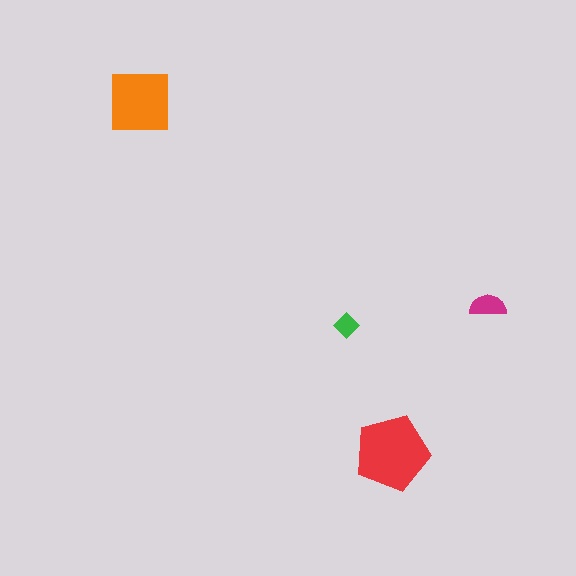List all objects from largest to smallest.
The red pentagon, the orange square, the magenta semicircle, the green diamond.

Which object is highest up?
The orange square is topmost.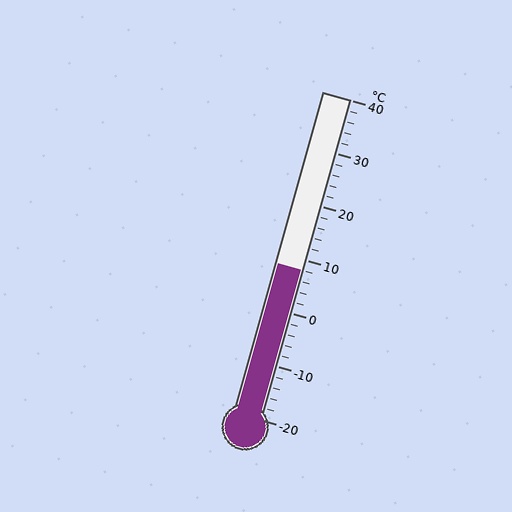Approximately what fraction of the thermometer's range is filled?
The thermometer is filled to approximately 45% of its range.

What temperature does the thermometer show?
The thermometer shows approximately 8°C.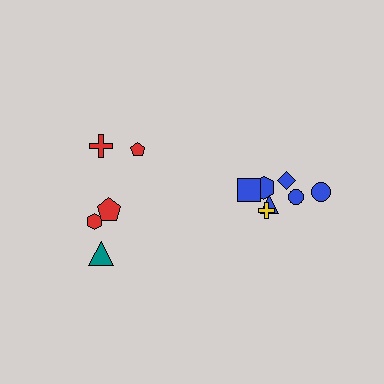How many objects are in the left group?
There are 5 objects.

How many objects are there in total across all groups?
There are 12 objects.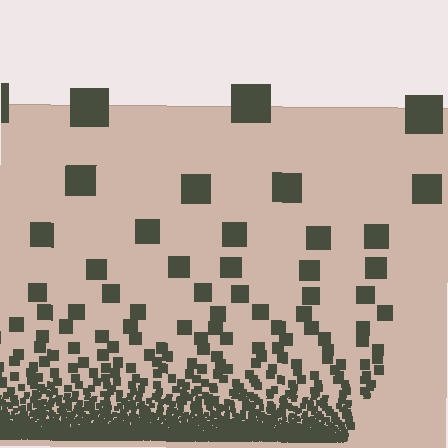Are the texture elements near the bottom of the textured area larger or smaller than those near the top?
Smaller. The gradient is inverted — elements near the bottom are smaller and denser.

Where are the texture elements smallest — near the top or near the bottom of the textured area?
Near the bottom.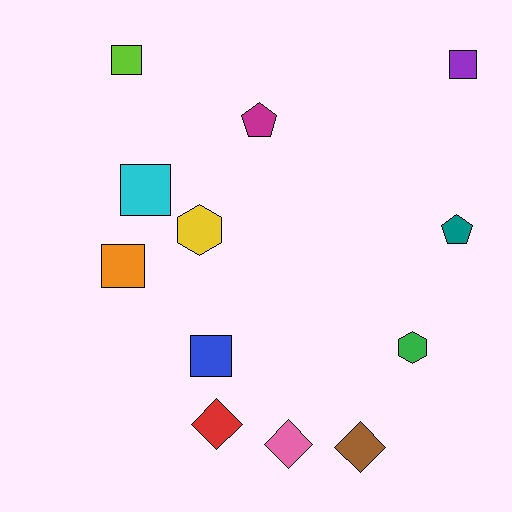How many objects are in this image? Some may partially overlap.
There are 12 objects.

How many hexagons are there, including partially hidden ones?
There are 2 hexagons.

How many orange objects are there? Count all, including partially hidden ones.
There is 1 orange object.